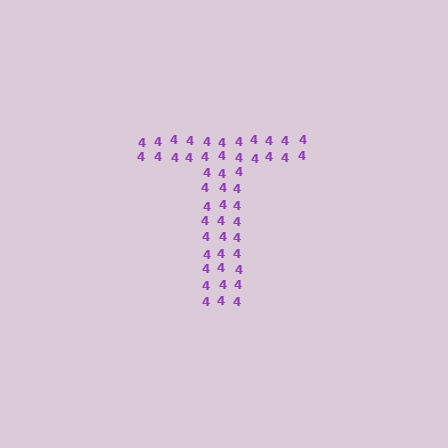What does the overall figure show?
The overall figure shows the letter T.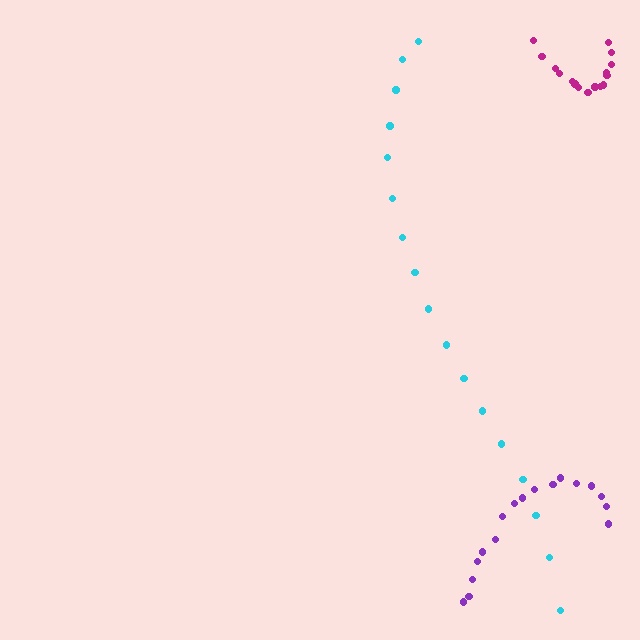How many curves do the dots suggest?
There are 3 distinct paths.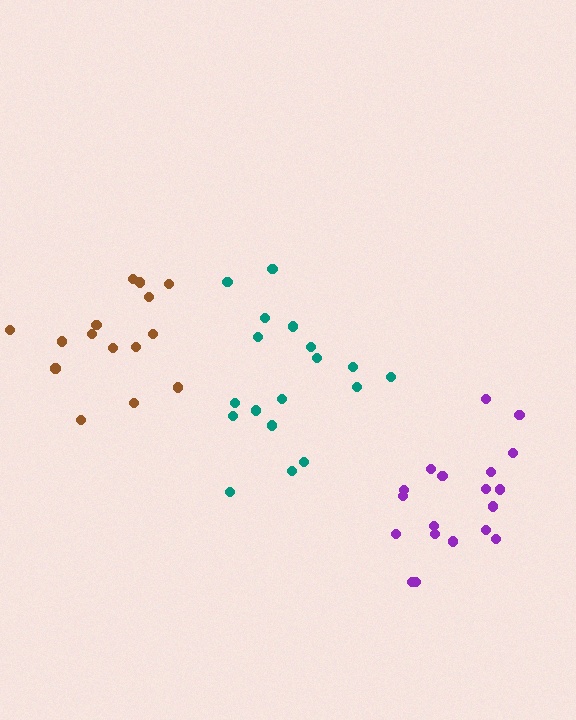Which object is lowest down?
The purple cluster is bottommost.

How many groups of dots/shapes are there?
There are 3 groups.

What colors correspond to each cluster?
The clusters are colored: teal, purple, brown.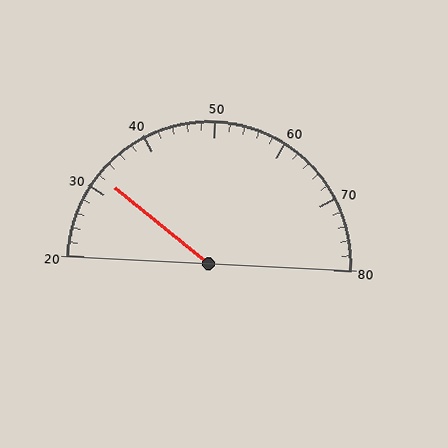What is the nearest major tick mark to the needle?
The nearest major tick mark is 30.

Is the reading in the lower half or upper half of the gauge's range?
The reading is in the lower half of the range (20 to 80).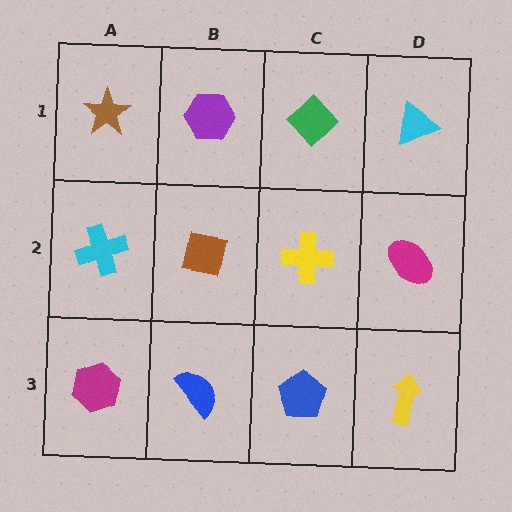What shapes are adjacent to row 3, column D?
A magenta ellipse (row 2, column D), a blue pentagon (row 3, column C).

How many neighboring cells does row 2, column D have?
3.